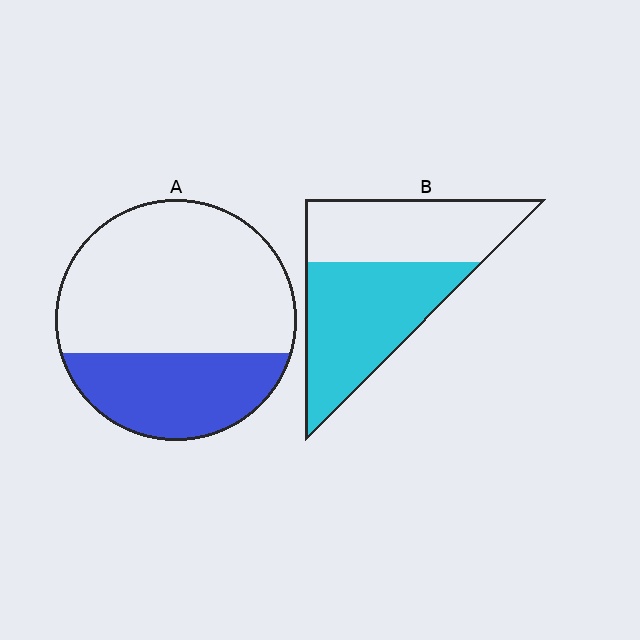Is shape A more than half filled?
No.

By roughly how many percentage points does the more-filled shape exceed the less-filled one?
By roughly 20 percentage points (B over A).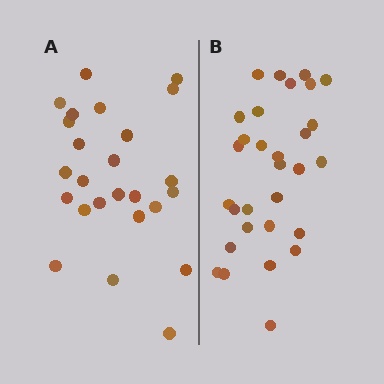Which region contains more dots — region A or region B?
Region B (the right region) has more dots.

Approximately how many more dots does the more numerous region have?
Region B has about 5 more dots than region A.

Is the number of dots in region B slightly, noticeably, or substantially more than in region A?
Region B has only slightly more — the two regions are fairly close. The ratio is roughly 1.2 to 1.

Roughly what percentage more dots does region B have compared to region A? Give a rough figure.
About 20% more.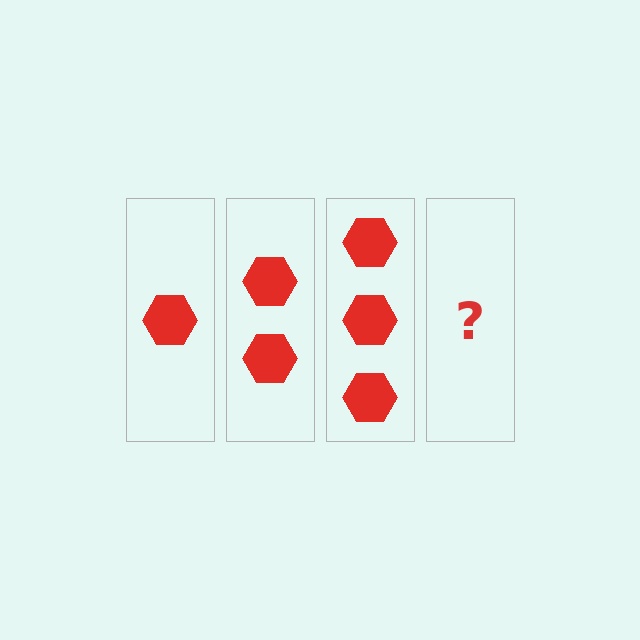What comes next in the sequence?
The next element should be 4 hexagons.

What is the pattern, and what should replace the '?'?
The pattern is that each step adds one more hexagon. The '?' should be 4 hexagons.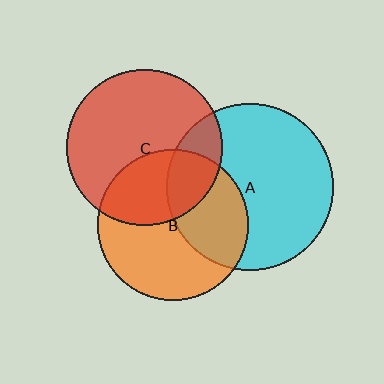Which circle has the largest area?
Circle A (cyan).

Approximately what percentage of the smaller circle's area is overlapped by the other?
Approximately 35%.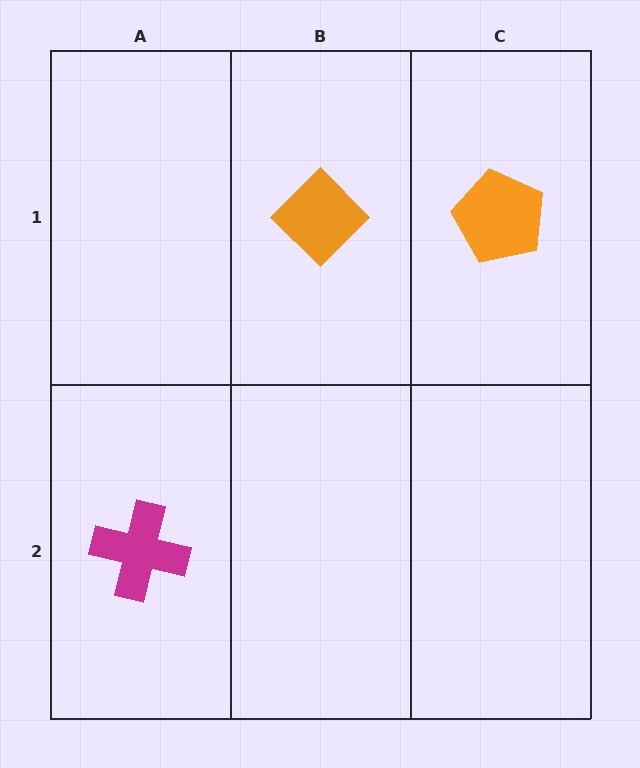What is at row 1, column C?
An orange pentagon.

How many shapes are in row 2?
1 shape.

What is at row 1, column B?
An orange diamond.